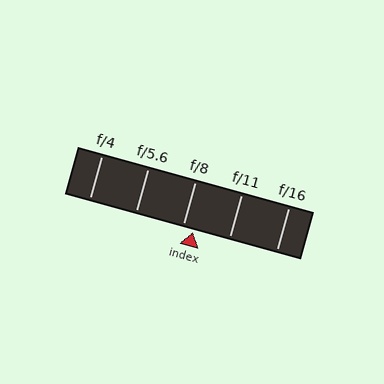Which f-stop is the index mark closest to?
The index mark is closest to f/8.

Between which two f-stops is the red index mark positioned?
The index mark is between f/8 and f/11.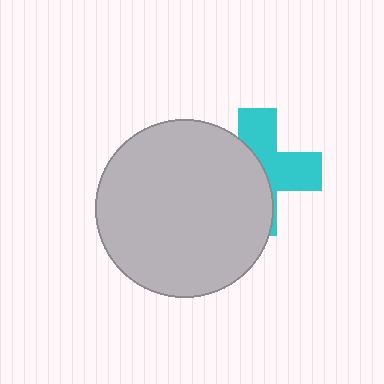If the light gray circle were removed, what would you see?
You would see the complete cyan cross.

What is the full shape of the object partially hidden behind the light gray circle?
The partially hidden object is a cyan cross.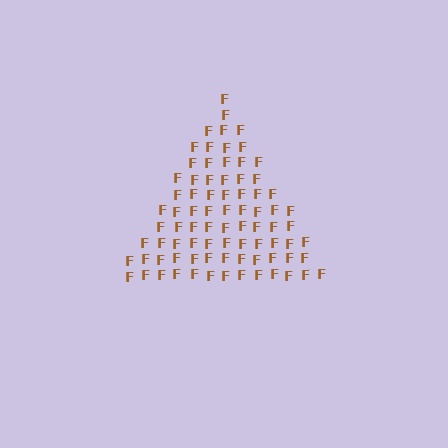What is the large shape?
The large shape is a triangle.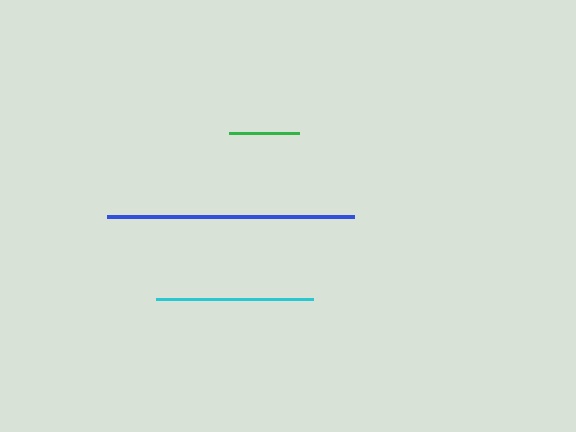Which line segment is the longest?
The blue line is the longest at approximately 247 pixels.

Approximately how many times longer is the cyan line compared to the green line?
The cyan line is approximately 2.2 times the length of the green line.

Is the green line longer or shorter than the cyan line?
The cyan line is longer than the green line.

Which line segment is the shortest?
The green line is the shortest at approximately 70 pixels.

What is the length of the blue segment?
The blue segment is approximately 247 pixels long.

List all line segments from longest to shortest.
From longest to shortest: blue, cyan, green.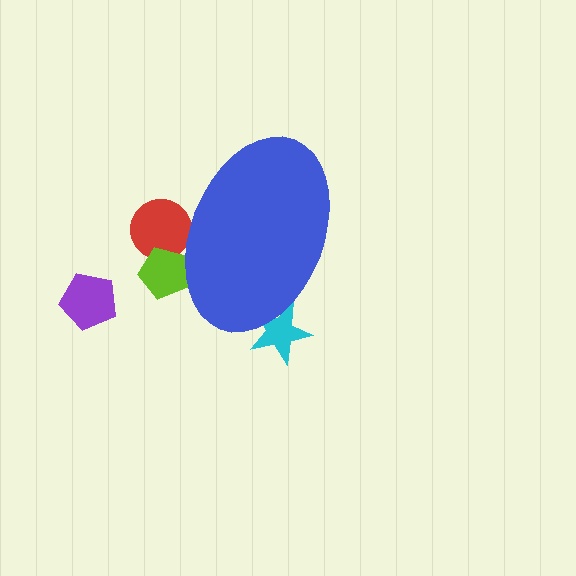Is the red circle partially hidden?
Yes, the red circle is partially hidden behind the blue ellipse.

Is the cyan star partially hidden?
Yes, the cyan star is partially hidden behind the blue ellipse.